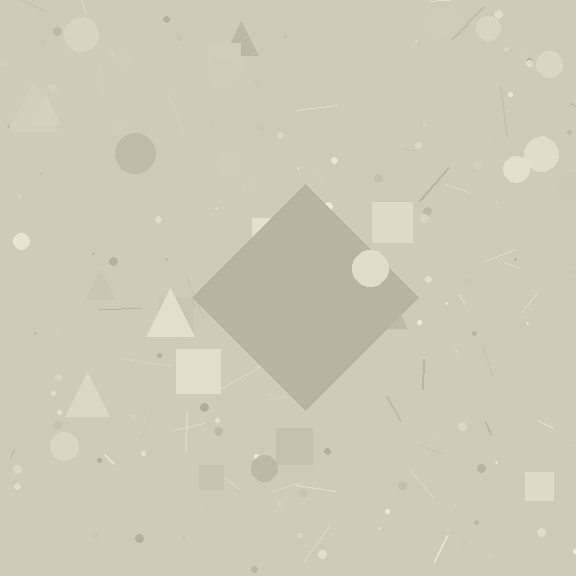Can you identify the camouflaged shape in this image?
The camouflaged shape is a diamond.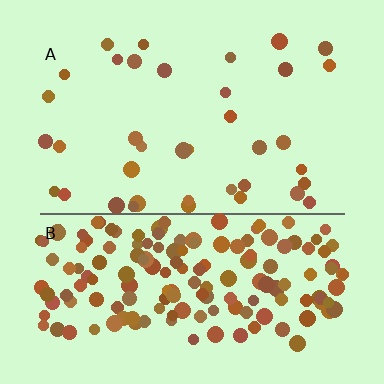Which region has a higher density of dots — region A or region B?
B (the bottom).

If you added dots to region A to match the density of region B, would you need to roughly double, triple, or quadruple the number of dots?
Approximately quadruple.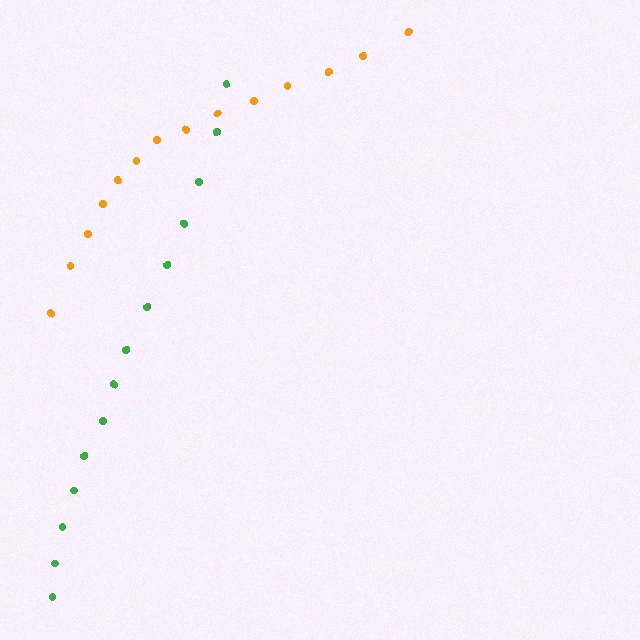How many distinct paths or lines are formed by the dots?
There are 2 distinct paths.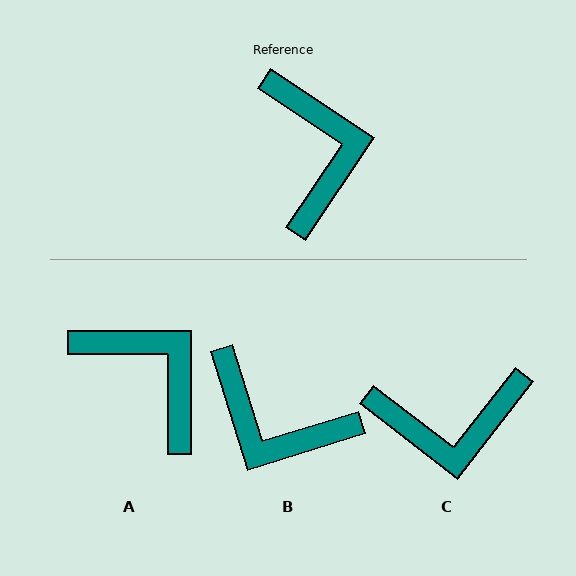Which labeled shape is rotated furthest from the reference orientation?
B, about 129 degrees away.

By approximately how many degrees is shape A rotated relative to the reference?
Approximately 34 degrees counter-clockwise.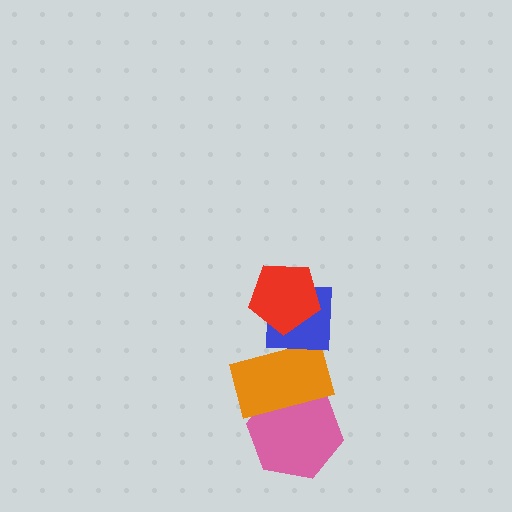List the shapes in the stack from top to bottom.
From top to bottom: the red pentagon, the blue square, the orange rectangle, the pink hexagon.